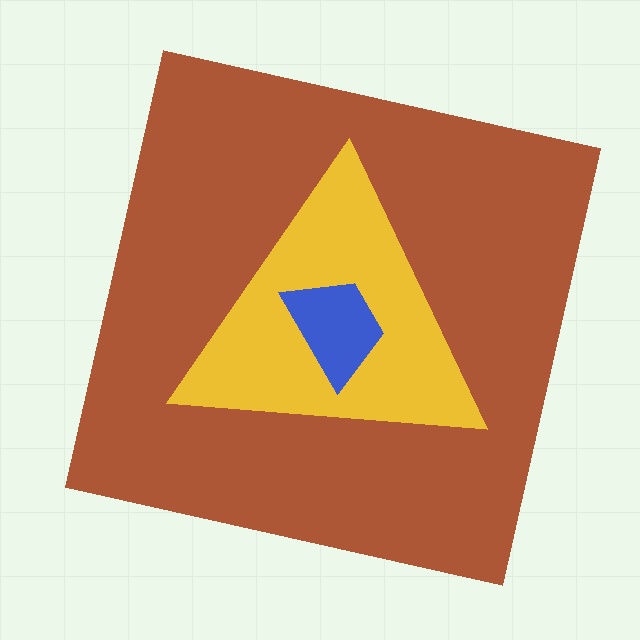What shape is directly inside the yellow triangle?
The blue trapezoid.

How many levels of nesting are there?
3.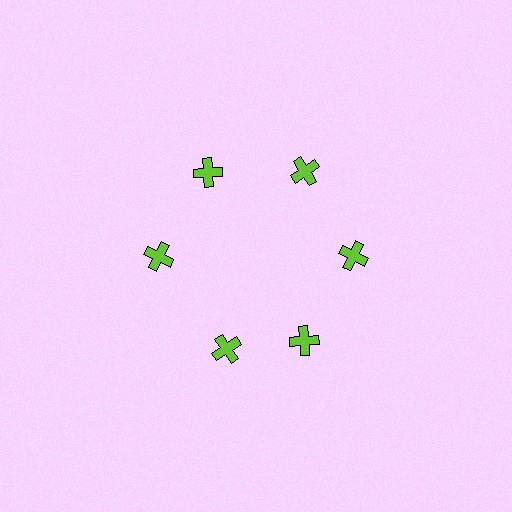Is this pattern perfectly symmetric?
No. The 6 lime crosses are arranged in a ring, but one element near the 7 o'clock position is rotated out of alignment along the ring, breaking the 6-fold rotational symmetry.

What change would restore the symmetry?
The symmetry would be restored by rotating it back into even spacing with its neighbors so that all 6 crosses sit at equal angles and equal distance from the center.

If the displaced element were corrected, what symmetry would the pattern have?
It would have 6-fold rotational symmetry — the pattern would map onto itself every 60 degrees.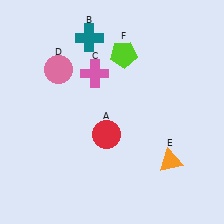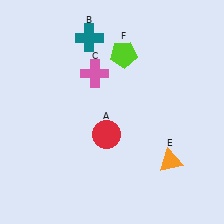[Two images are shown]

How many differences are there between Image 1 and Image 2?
There is 1 difference between the two images.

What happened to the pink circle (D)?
The pink circle (D) was removed in Image 2. It was in the top-left area of Image 1.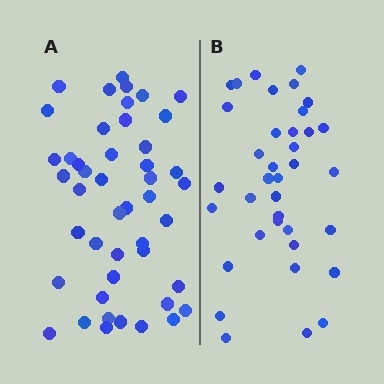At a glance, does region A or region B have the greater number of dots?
Region A (the left region) has more dots.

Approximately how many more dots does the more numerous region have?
Region A has roughly 8 or so more dots than region B.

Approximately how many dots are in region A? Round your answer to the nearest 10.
About 50 dots. (The exact count is 46, which rounds to 50.)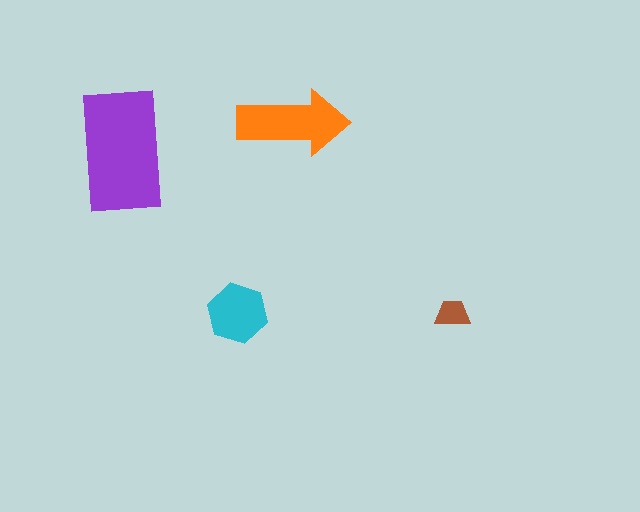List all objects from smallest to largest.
The brown trapezoid, the cyan hexagon, the orange arrow, the purple rectangle.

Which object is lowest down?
The cyan hexagon is bottommost.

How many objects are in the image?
There are 4 objects in the image.